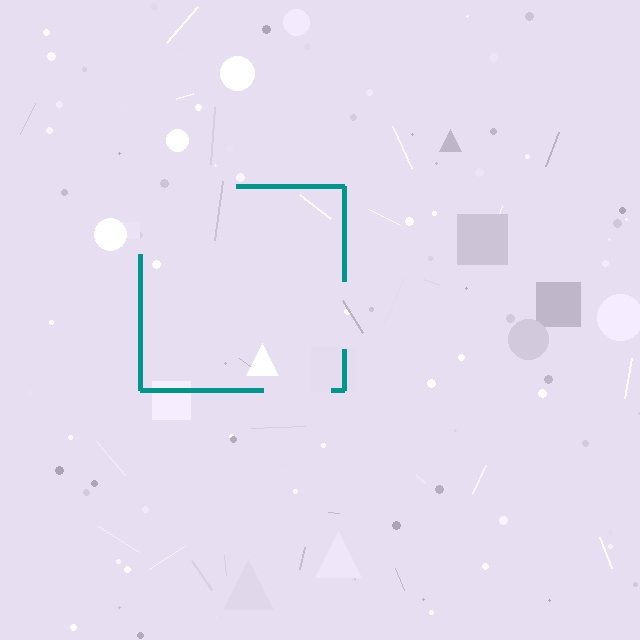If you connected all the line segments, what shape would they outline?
They would outline a square.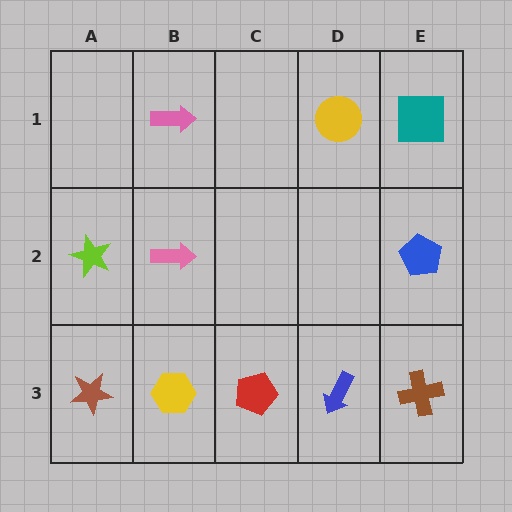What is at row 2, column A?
A lime star.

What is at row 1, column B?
A pink arrow.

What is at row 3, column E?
A brown cross.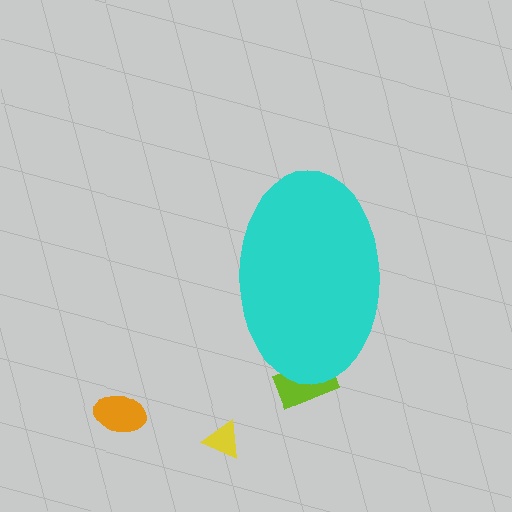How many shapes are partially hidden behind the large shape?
1 shape is partially hidden.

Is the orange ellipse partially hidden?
No, the orange ellipse is fully visible.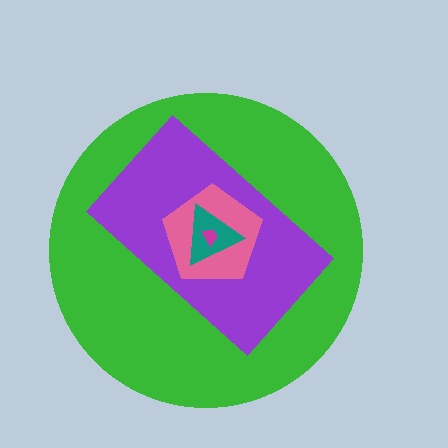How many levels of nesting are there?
5.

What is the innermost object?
The magenta trapezoid.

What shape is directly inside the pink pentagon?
The teal triangle.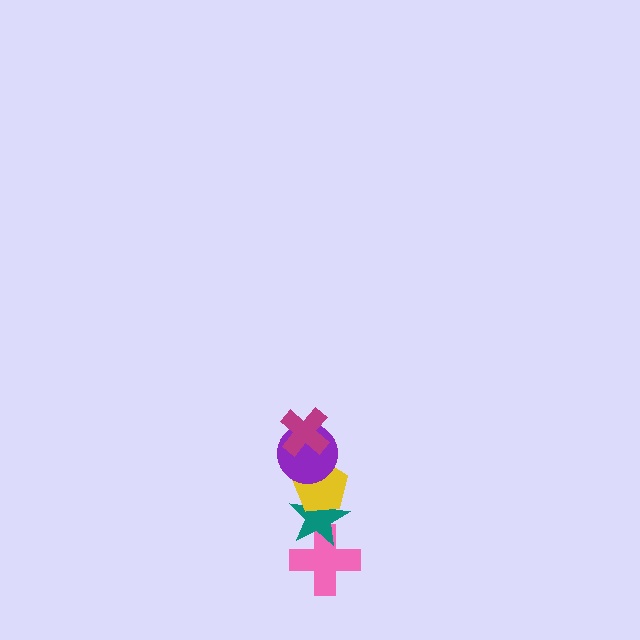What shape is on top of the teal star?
The yellow pentagon is on top of the teal star.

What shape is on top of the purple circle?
The magenta cross is on top of the purple circle.